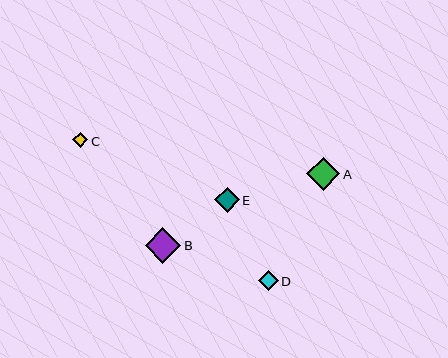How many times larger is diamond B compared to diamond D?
Diamond B is approximately 1.8 times the size of diamond D.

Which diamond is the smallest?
Diamond C is the smallest with a size of approximately 15 pixels.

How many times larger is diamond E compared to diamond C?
Diamond E is approximately 1.6 times the size of diamond C.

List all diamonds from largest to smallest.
From largest to smallest: B, A, E, D, C.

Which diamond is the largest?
Diamond B is the largest with a size of approximately 36 pixels.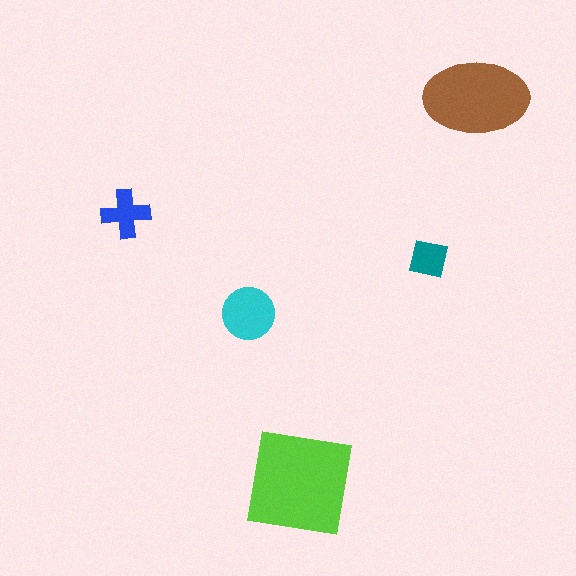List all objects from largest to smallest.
The lime square, the brown ellipse, the cyan circle, the blue cross, the teal square.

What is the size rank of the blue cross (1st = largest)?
4th.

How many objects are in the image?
There are 5 objects in the image.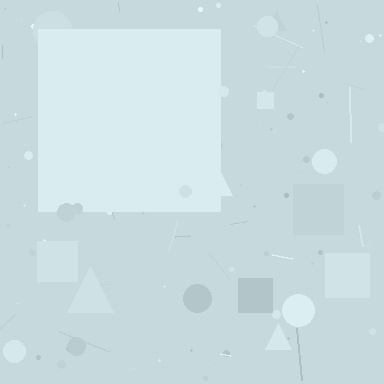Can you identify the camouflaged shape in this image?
The camouflaged shape is a square.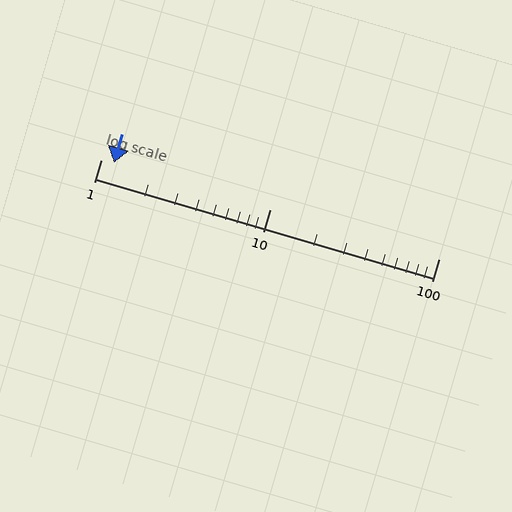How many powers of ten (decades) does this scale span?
The scale spans 2 decades, from 1 to 100.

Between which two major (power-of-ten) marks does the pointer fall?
The pointer is between 1 and 10.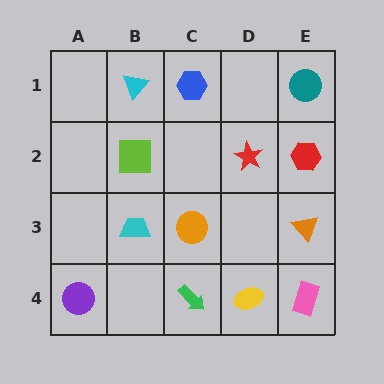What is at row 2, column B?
A lime square.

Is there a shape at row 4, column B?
No, that cell is empty.